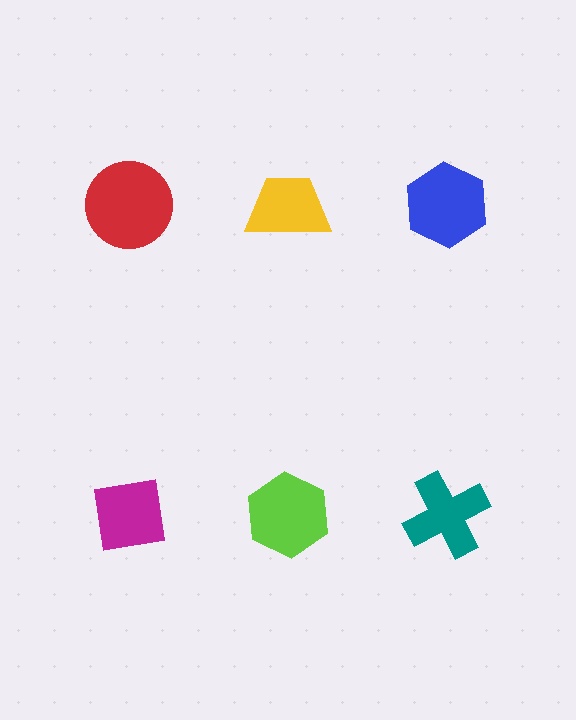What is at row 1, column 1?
A red circle.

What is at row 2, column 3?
A teal cross.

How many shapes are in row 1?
3 shapes.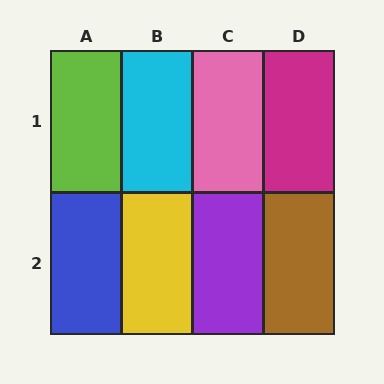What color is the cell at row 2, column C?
Purple.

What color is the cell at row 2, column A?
Blue.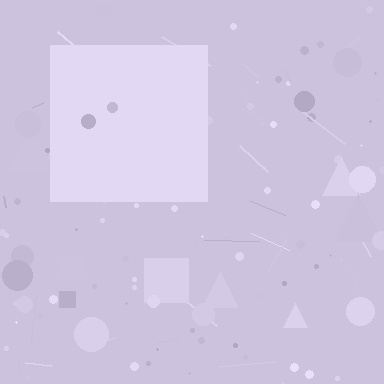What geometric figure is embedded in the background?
A square is embedded in the background.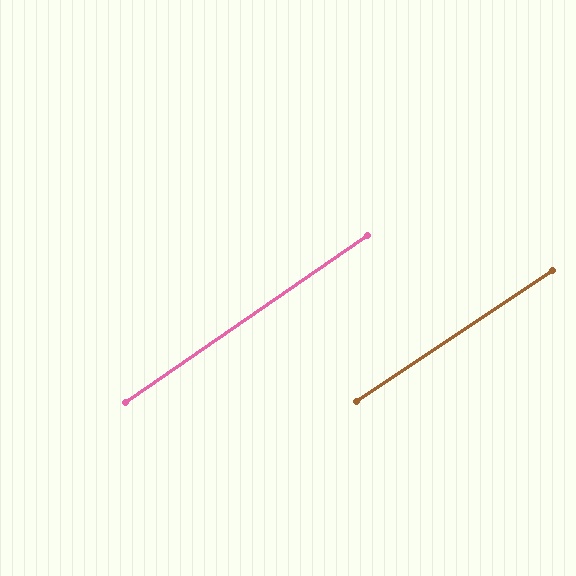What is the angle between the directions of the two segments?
Approximately 1 degree.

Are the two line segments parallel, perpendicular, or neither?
Parallel — their directions differ by only 1.1°.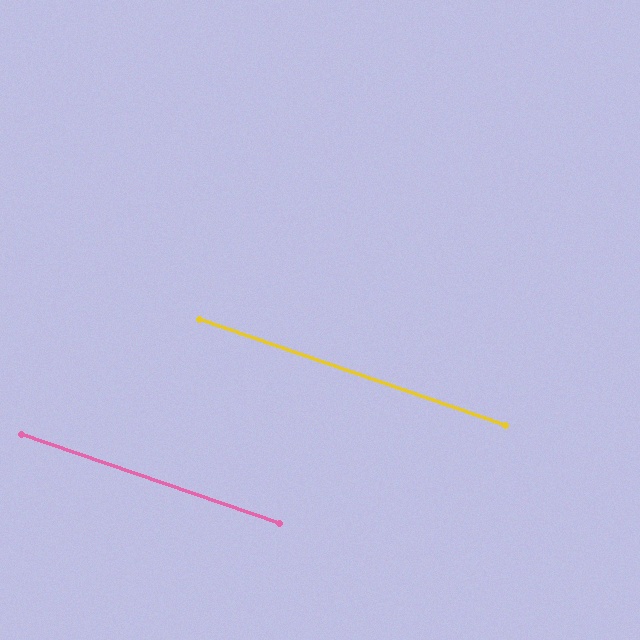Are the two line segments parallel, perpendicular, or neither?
Parallel — their directions differ by only 0.3°.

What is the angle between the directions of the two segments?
Approximately 0 degrees.